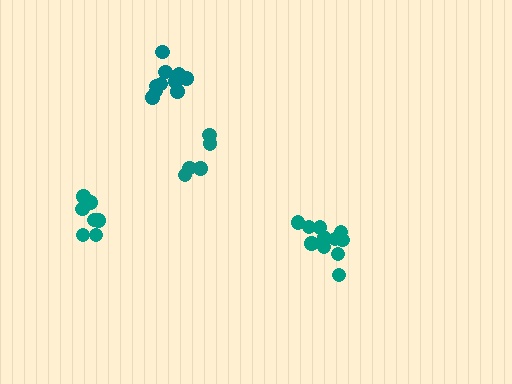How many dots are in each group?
Group 1: 5 dots, Group 2: 11 dots, Group 3: 10 dots, Group 4: 7 dots (33 total).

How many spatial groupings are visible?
There are 4 spatial groupings.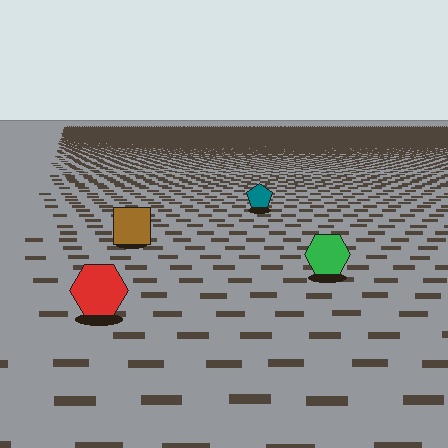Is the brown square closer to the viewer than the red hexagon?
No. The red hexagon is closer — you can tell from the texture gradient: the ground texture is coarser near it.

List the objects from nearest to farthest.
From nearest to farthest: the red hexagon, the green hexagon, the brown square, the teal pentagon.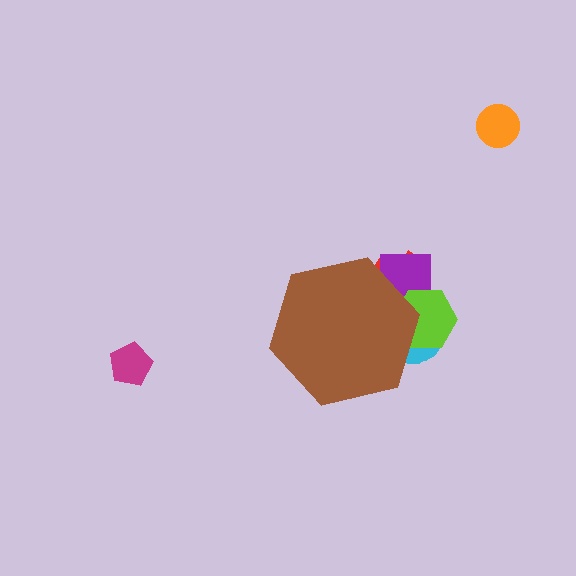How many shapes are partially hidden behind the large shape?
4 shapes are partially hidden.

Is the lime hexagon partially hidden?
Yes, the lime hexagon is partially hidden behind the brown hexagon.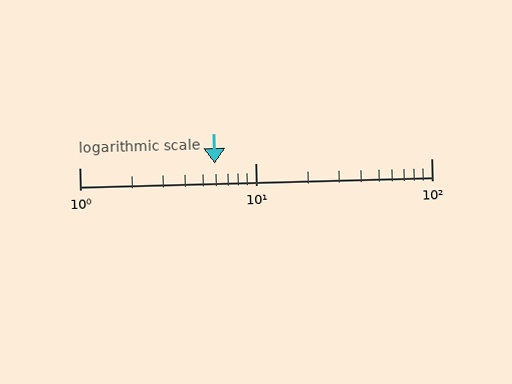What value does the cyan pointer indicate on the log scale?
The pointer indicates approximately 5.9.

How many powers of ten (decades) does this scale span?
The scale spans 2 decades, from 1 to 100.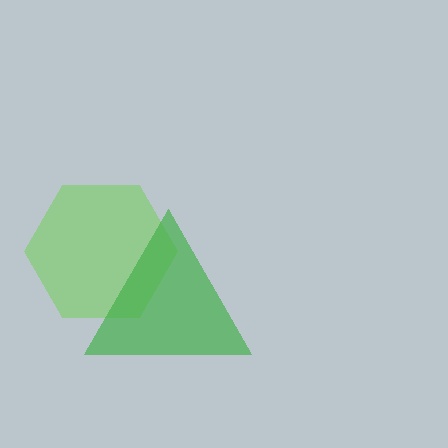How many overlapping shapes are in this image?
There are 2 overlapping shapes in the image.